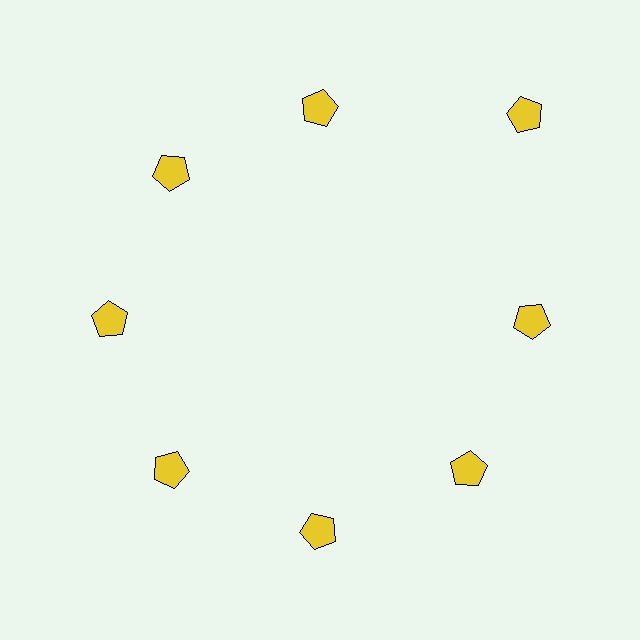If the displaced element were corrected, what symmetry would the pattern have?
It would have 8-fold rotational symmetry — the pattern would map onto itself every 45 degrees.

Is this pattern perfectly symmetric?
No. The 8 yellow pentagons are arranged in a ring, but one element near the 2 o'clock position is pushed outward from the center, breaking the 8-fold rotational symmetry.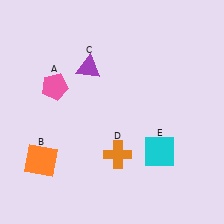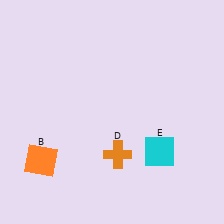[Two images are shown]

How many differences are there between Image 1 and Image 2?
There are 2 differences between the two images.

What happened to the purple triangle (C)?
The purple triangle (C) was removed in Image 2. It was in the top-left area of Image 1.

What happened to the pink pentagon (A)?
The pink pentagon (A) was removed in Image 2. It was in the top-left area of Image 1.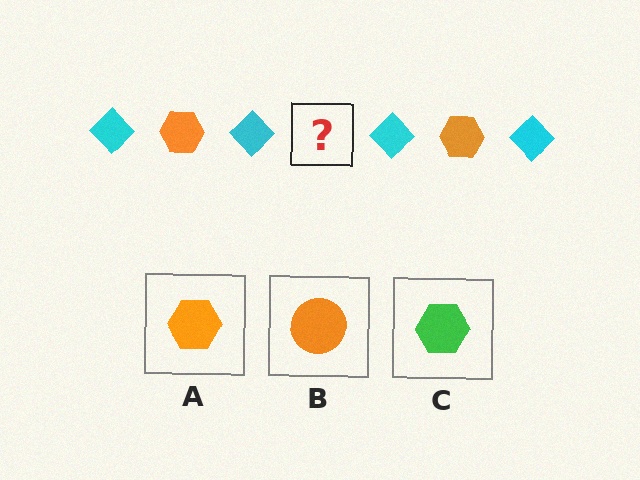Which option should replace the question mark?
Option A.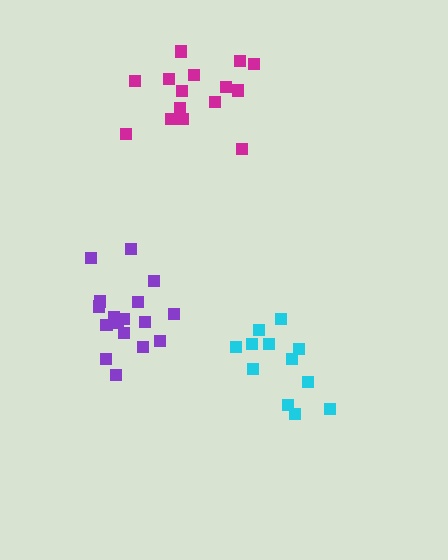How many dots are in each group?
Group 1: 12 dots, Group 2: 17 dots, Group 3: 15 dots (44 total).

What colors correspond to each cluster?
The clusters are colored: cyan, purple, magenta.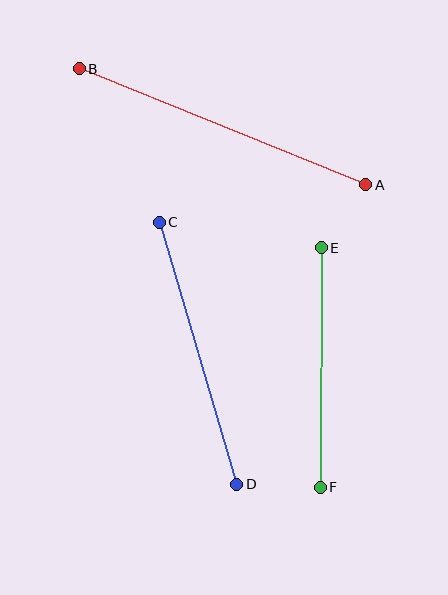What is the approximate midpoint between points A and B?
The midpoint is at approximately (222, 127) pixels.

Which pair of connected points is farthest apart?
Points A and B are farthest apart.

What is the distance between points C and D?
The distance is approximately 273 pixels.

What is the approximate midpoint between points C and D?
The midpoint is at approximately (198, 353) pixels.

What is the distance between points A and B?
The distance is approximately 309 pixels.